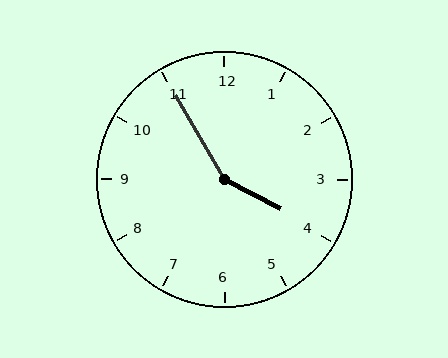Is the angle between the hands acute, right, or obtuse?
It is obtuse.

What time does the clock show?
3:55.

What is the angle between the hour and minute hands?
Approximately 148 degrees.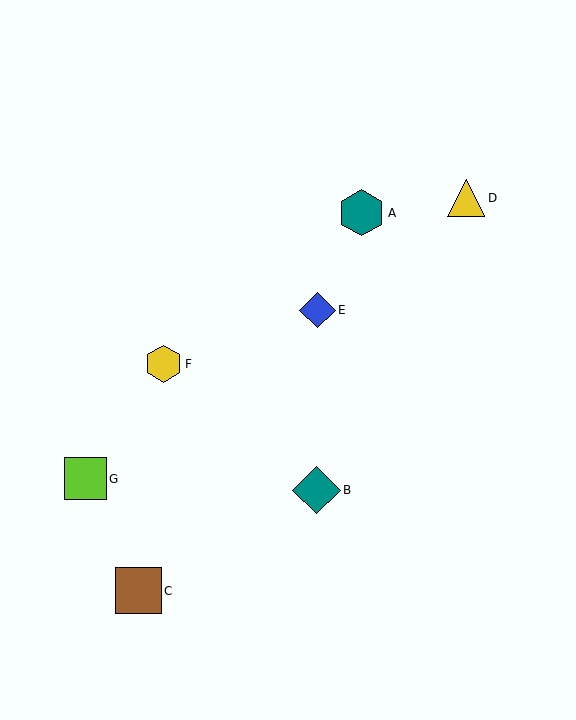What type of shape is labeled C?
Shape C is a brown square.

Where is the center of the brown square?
The center of the brown square is at (138, 591).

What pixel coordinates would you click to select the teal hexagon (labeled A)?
Click at (361, 213) to select the teal hexagon A.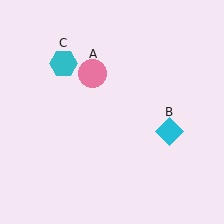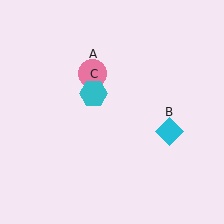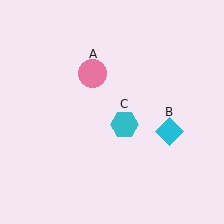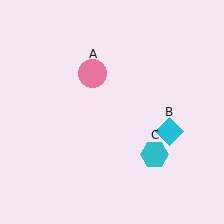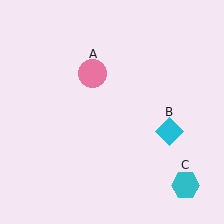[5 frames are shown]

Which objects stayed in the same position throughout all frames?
Pink circle (object A) and cyan diamond (object B) remained stationary.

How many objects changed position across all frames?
1 object changed position: cyan hexagon (object C).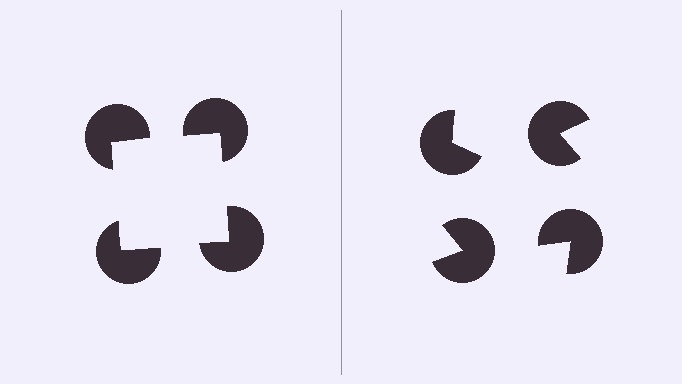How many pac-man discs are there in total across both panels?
8 — 4 on each side.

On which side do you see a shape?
An illusory square appears on the left side. On the right side the wedge cuts are rotated, so no coherent shape forms.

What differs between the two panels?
The pac-man discs are positioned identically on both sides; only the wedge orientations differ. On the left they align to a square; on the right they are misaligned.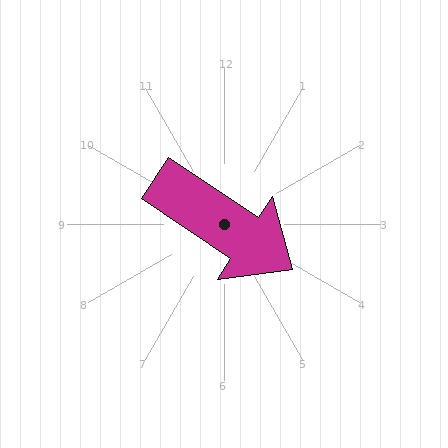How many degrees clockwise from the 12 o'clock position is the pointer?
Approximately 124 degrees.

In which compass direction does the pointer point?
Southeast.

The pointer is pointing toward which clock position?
Roughly 4 o'clock.